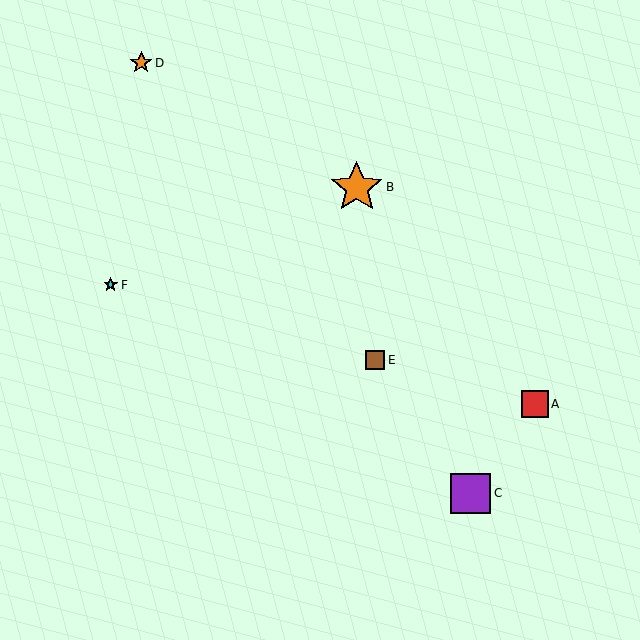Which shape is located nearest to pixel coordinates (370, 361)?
The brown square (labeled E) at (375, 360) is nearest to that location.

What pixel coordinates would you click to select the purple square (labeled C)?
Click at (471, 493) to select the purple square C.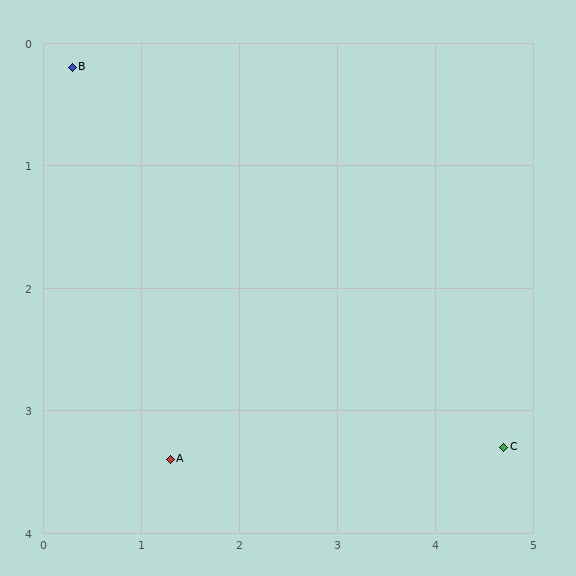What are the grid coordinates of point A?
Point A is at approximately (1.3, 3.4).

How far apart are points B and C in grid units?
Points B and C are about 5.4 grid units apart.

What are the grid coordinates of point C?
Point C is at approximately (4.7, 3.3).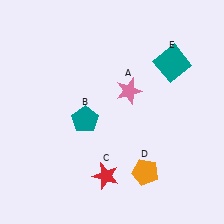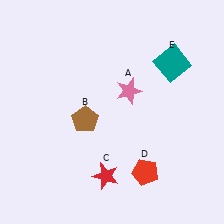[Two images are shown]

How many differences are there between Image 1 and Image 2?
There are 2 differences between the two images.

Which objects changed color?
B changed from teal to brown. D changed from orange to red.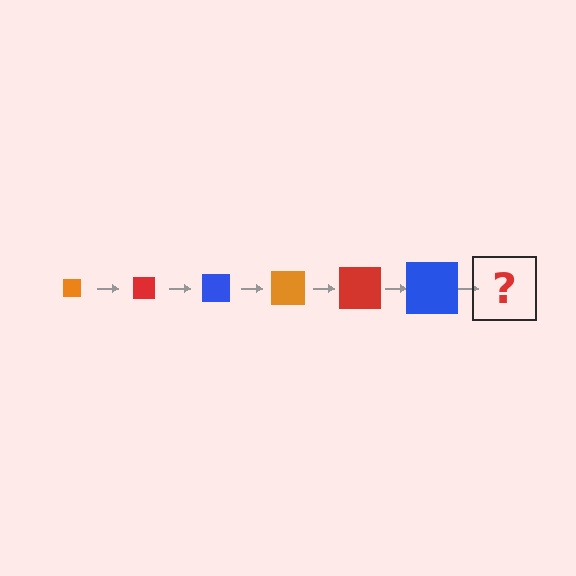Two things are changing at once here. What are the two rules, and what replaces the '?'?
The two rules are that the square grows larger each step and the color cycles through orange, red, and blue. The '?' should be an orange square, larger than the previous one.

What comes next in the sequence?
The next element should be an orange square, larger than the previous one.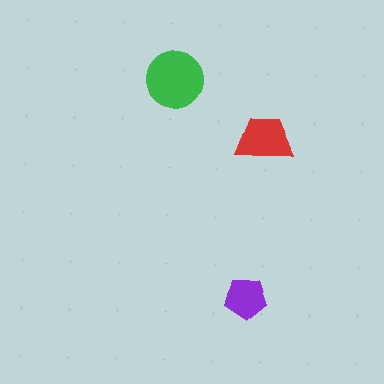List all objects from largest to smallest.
The green circle, the red trapezoid, the purple pentagon.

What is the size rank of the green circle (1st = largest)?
1st.